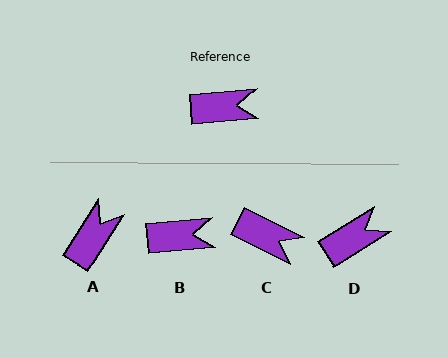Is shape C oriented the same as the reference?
No, it is off by about 32 degrees.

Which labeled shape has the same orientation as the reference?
B.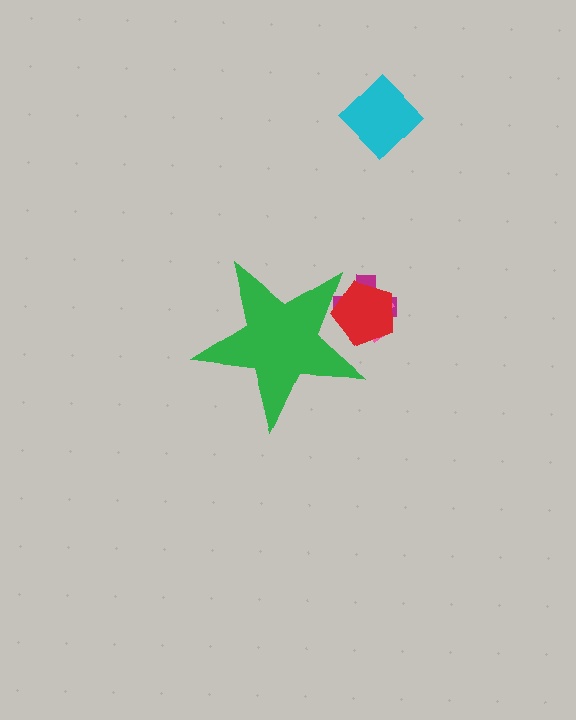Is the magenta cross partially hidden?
Yes, the magenta cross is partially hidden behind the green star.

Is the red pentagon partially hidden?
Yes, the red pentagon is partially hidden behind the green star.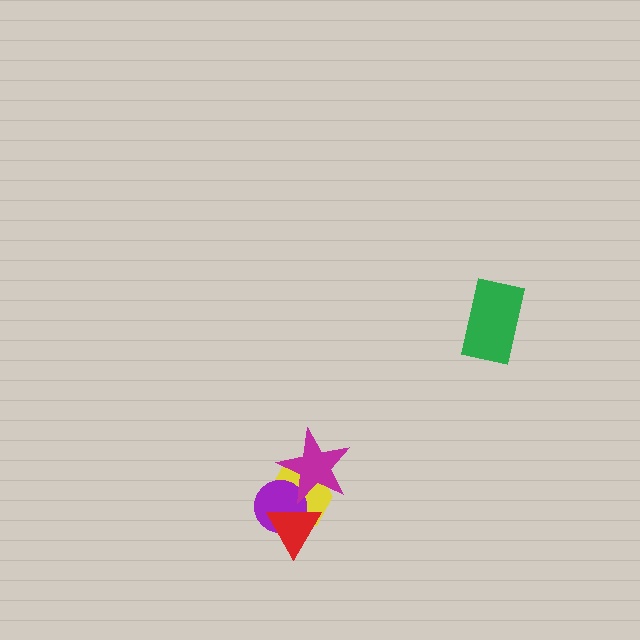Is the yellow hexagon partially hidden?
Yes, it is partially covered by another shape.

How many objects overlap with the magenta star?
3 objects overlap with the magenta star.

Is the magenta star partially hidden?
No, no other shape covers it.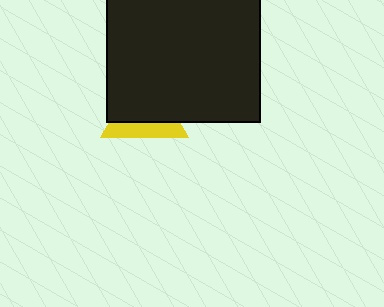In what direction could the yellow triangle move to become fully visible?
The yellow triangle could move down. That would shift it out from behind the black square entirely.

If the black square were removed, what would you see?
You would see the complete yellow triangle.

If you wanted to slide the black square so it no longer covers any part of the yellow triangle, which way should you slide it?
Slide it up — that is the most direct way to separate the two shapes.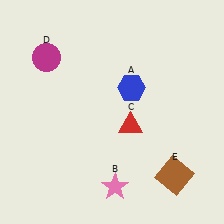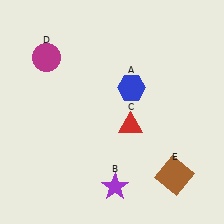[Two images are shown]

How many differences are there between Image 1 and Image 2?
There is 1 difference between the two images.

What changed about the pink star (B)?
In Image 1, B is pink. In Image 2, it changed to purple.